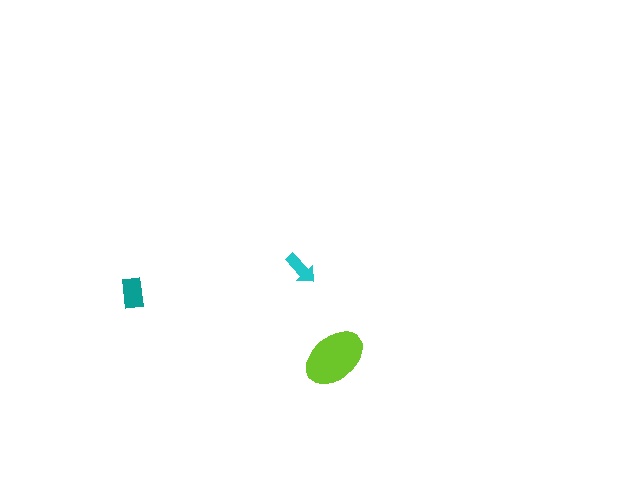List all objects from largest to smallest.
The lime ellipse, the teal rectangle, the cyan arrow.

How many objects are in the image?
There are 3 objects in the image.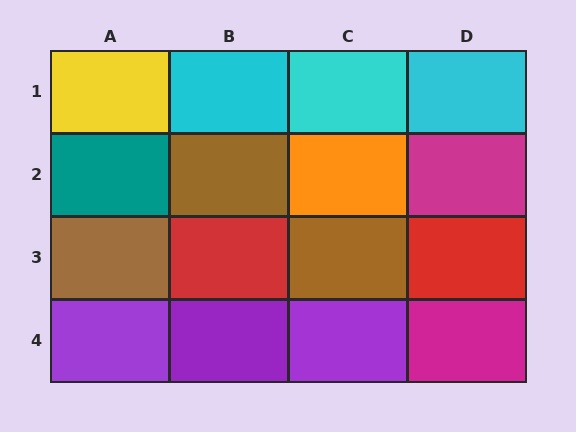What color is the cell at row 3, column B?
Red.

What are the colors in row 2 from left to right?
Teal, brown, orange, magenta.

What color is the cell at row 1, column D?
Cyan.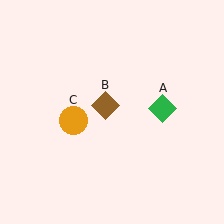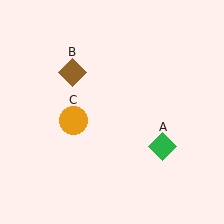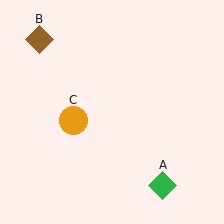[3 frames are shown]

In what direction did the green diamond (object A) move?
The green diamond (object A) moved down.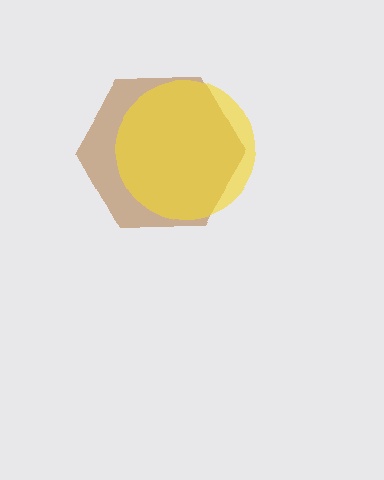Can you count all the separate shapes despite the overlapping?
Yes, there are 2 separate shapes.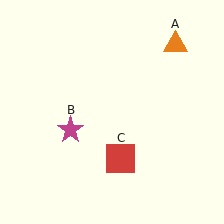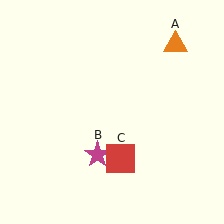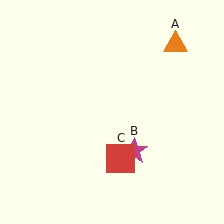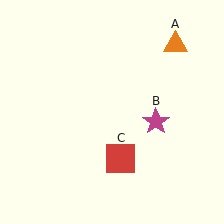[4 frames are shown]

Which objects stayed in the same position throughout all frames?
Orange triangle (object A) and red square (object C) remained stationary.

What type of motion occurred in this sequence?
The magenta star (object B) rotated counterclockwise around the center of the scene.